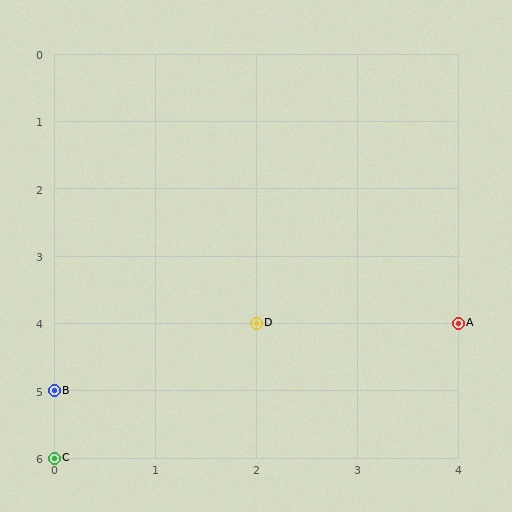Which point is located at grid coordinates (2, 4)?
Point D is at (2, 4).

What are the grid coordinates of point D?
Point D is at grid coordinates (2, 4).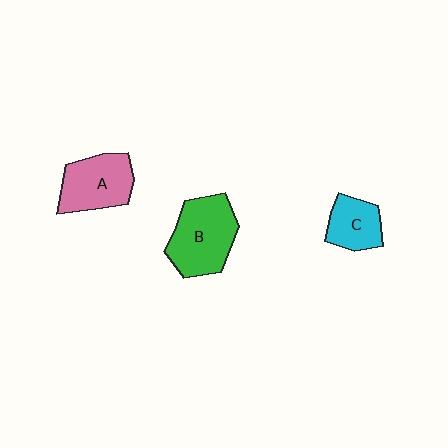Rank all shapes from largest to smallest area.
From largest to smallest: B (green), A (pink), C (cyan).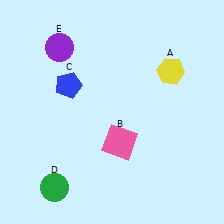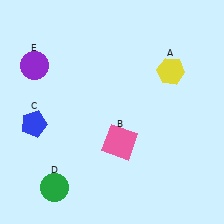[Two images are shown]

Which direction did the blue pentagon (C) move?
The blue pentagon (C) moved down.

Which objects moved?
The objects that moved are: the blue pentagon (C), the purple circle (E).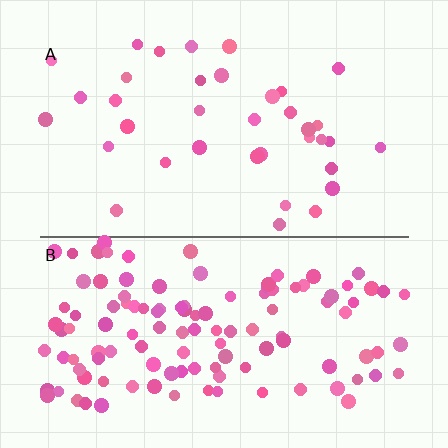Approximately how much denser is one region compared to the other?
Approximately 3.3× — region B over region A.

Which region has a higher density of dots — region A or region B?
B (the bottom).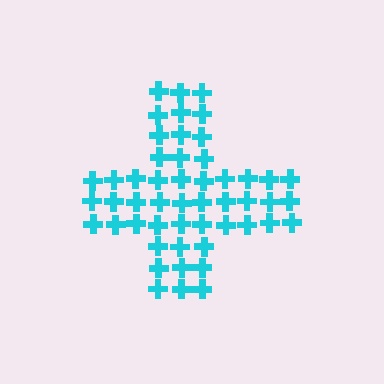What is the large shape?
The large shape is a cross.